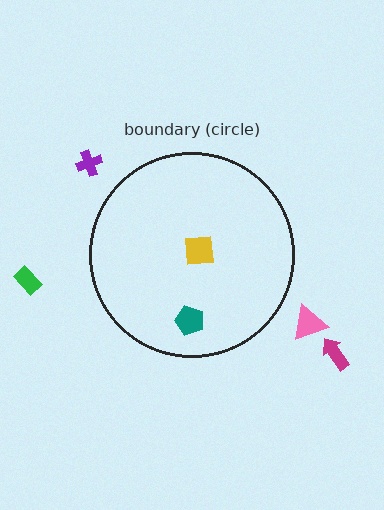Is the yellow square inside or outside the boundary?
Inside.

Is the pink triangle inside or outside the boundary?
Outside.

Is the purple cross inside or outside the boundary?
Outside.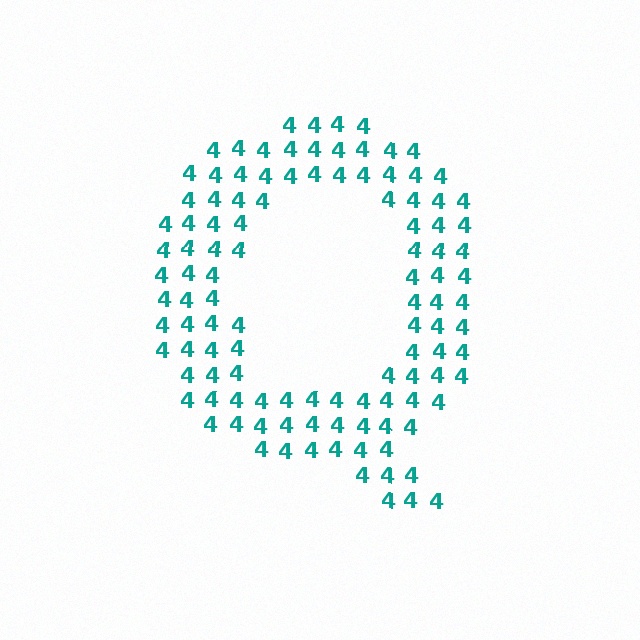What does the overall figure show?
The overall figure shows the letter Q.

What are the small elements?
The small elements are digit 4's.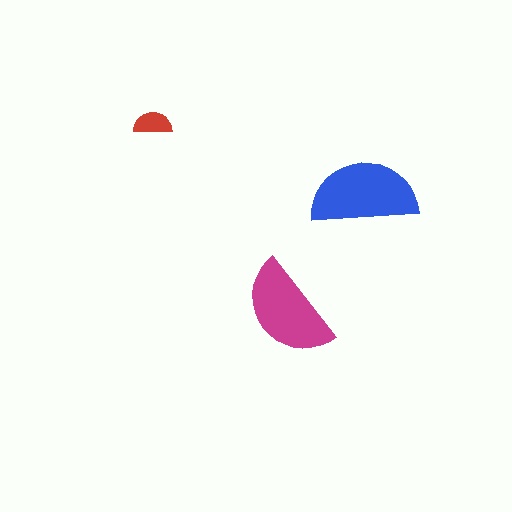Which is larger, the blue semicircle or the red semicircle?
The blue one.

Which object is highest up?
The red semicircle is topmost.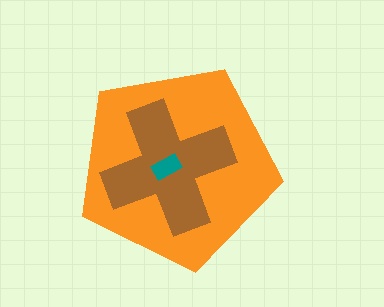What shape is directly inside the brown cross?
The teal rectangle.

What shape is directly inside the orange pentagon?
The brown cross.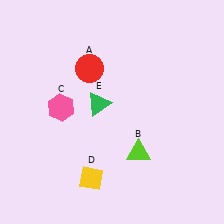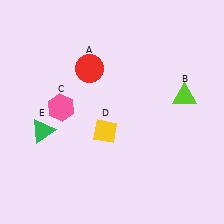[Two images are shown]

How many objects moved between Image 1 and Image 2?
3 objects moved between the two images.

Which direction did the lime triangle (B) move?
The lime triangle (B) moved up.